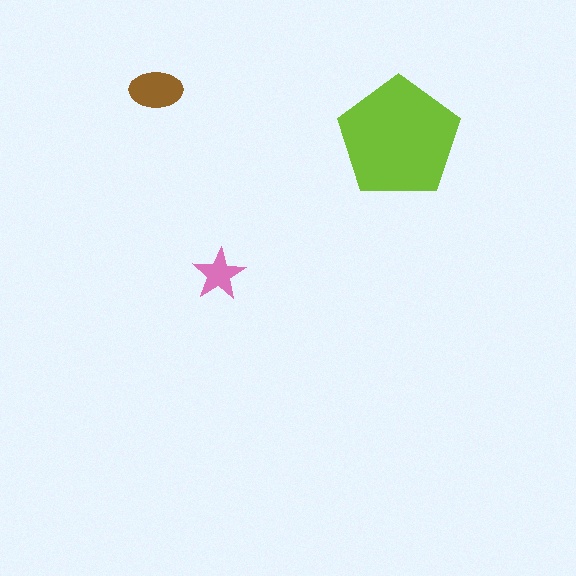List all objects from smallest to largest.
The pink star, the brown ellipse, the lime pentagon.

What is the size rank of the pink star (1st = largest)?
3rd.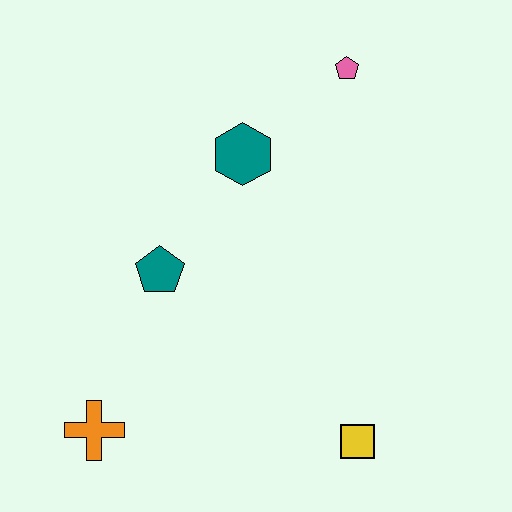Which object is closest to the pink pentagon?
The teal hexagon is closest to the pink pentagon.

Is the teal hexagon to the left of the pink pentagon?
Yes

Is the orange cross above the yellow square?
Yes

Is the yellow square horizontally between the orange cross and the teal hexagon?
No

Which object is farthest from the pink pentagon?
The orange cross is farthest from the pink pentagon.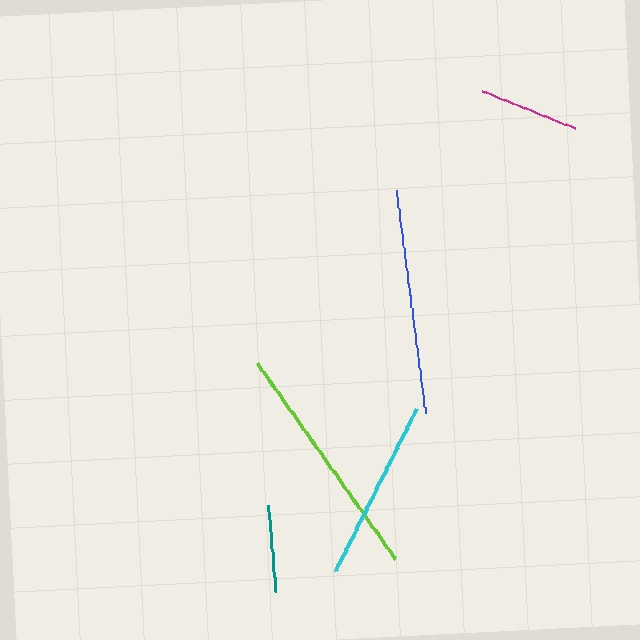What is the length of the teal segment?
The teal segment is approximately 87 pixels long.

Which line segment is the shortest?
The teal line is the shortest at approximately 87 pixels.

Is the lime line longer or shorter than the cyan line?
The lime line is longer than the cyan line.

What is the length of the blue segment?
The blue segment is approximately 225 pixels long.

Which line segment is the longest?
The lime line is the longest at approximately 239 pixels.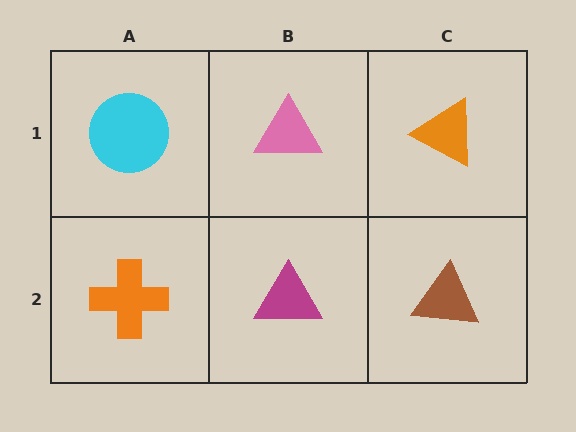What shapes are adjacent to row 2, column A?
A cyan circle (row 1, column A), a magenta triangle (row 2, column B).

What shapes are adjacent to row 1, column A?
An orange cross (row 2, column A), a pink triangle (row 1, column B).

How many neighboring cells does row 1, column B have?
3.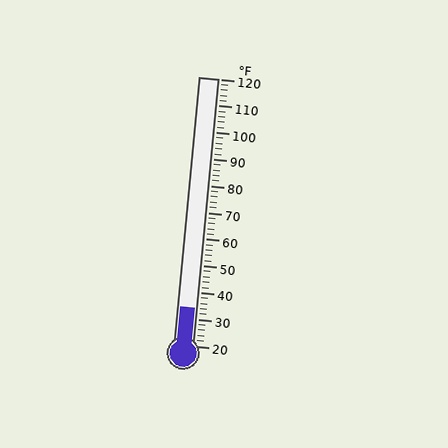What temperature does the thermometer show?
The thermometer shows approximately 34°F.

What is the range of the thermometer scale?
The thermometer scale ranges from 20°F to 120°F.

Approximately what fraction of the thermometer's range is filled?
The thermometer is filled to approximately 15% of its range.